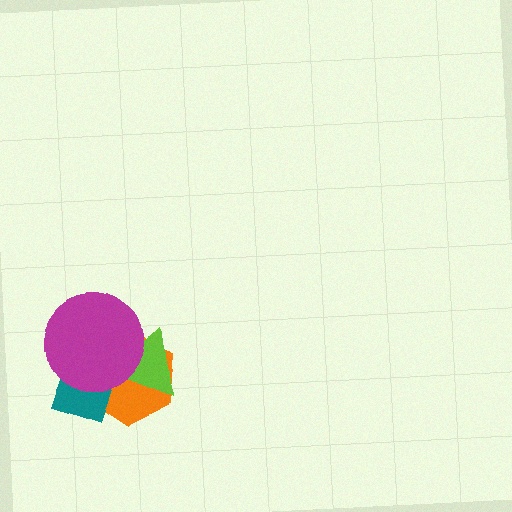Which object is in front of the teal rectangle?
The magenta circle is in front of the teal rectangle.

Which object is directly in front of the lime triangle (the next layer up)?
The teal rectangle is directly in front of the lime triangle.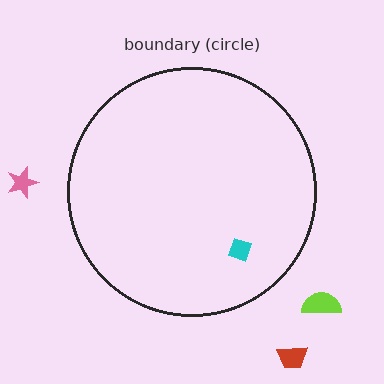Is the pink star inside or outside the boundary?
Outside.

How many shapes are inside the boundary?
1 inside, 3 outside.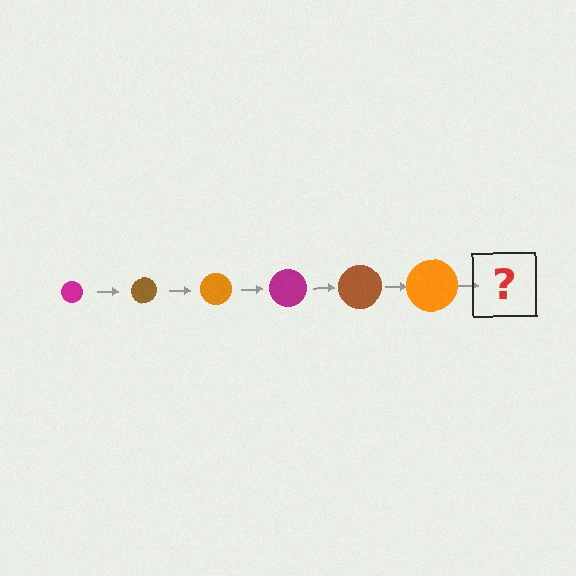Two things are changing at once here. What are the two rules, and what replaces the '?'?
The two rules are that the circle grows larger each step and the color cycles through magenta, brown, and orange. The '?' should be a magenta circle, larger than the previous one.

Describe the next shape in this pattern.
It should be a magenta circle, larger than the previous one.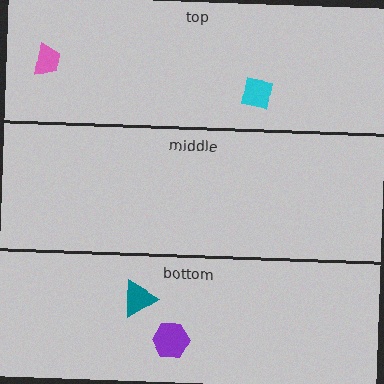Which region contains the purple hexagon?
The bottom region.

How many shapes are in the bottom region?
2.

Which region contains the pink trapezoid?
The top region.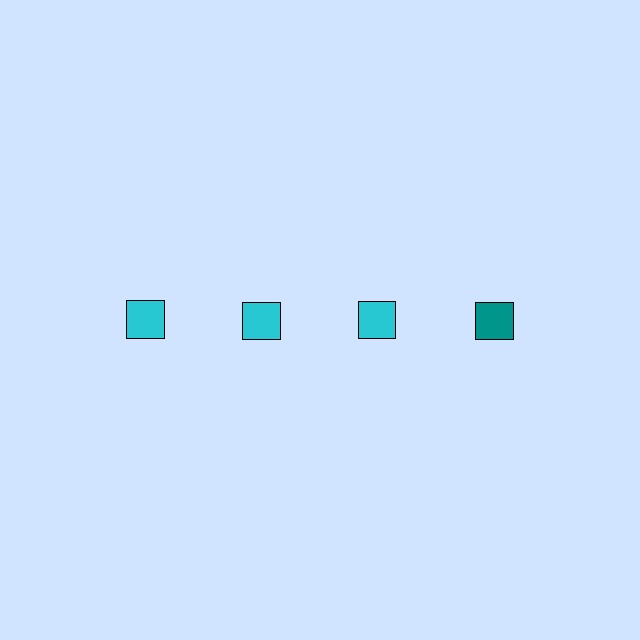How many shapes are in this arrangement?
There are 4 shapes arranged in a grid pattern.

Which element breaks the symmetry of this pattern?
The teal square in the top row, second from right column breaks the symmetry. All other shapes are cyan squares.